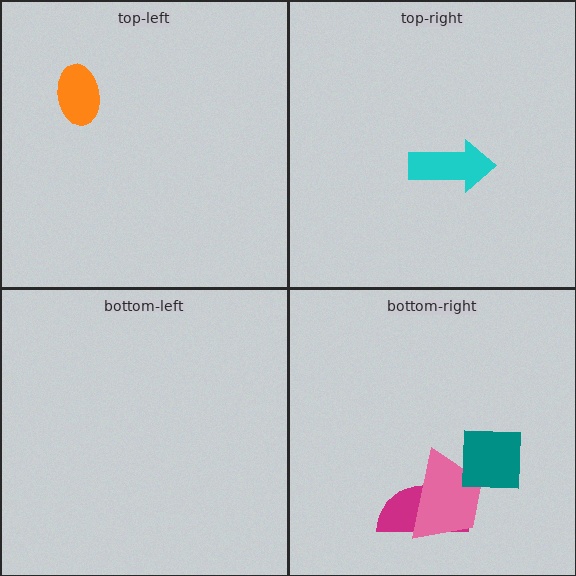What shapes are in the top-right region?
The cyan arrow.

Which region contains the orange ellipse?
The top-left region.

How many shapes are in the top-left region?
1.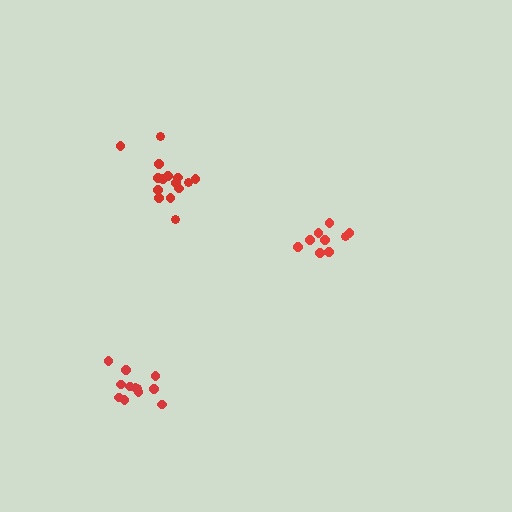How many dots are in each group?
Group 1: 9 dots, Group 2: 15 dots, Group 3: 12 dots (36 total).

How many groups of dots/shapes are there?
There are 3 groups.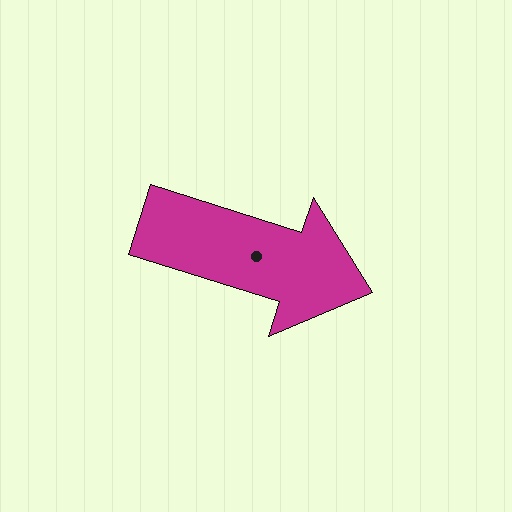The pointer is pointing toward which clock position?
Roughly 4 o'clock.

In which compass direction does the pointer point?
East.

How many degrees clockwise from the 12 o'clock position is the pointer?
Approximately 108 degrees.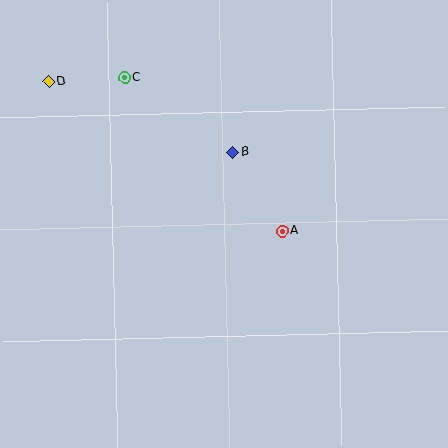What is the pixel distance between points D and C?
The distance between D and C is 76 pixels.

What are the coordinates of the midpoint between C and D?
The midpoint between C and D is at (87, 79).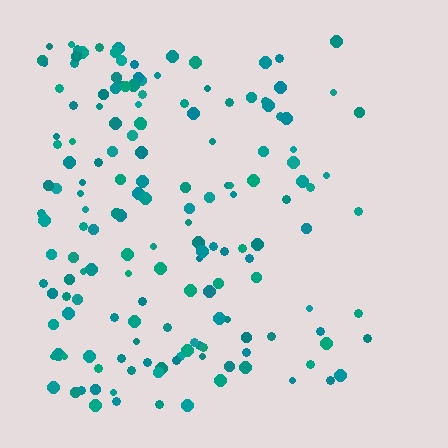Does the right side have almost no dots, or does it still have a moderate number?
Still a moderate number, just noticeably fewer than the left.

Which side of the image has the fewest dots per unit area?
The right.